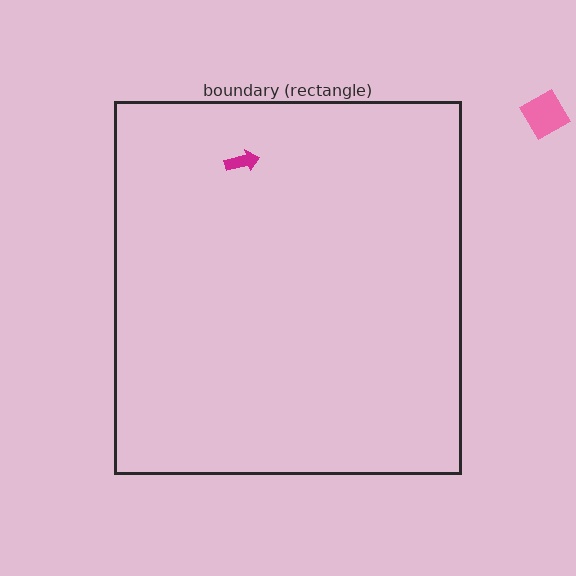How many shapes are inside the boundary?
1 inside, 1 outside.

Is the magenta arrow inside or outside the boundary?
Inside.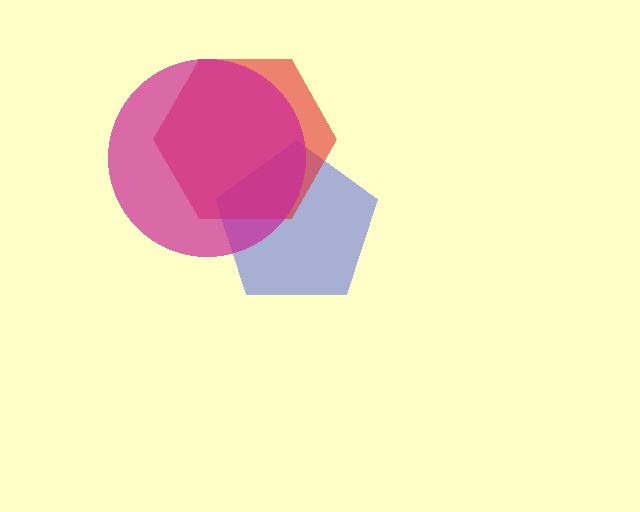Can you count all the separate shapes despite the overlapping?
Yes, there are 3 separate shapes.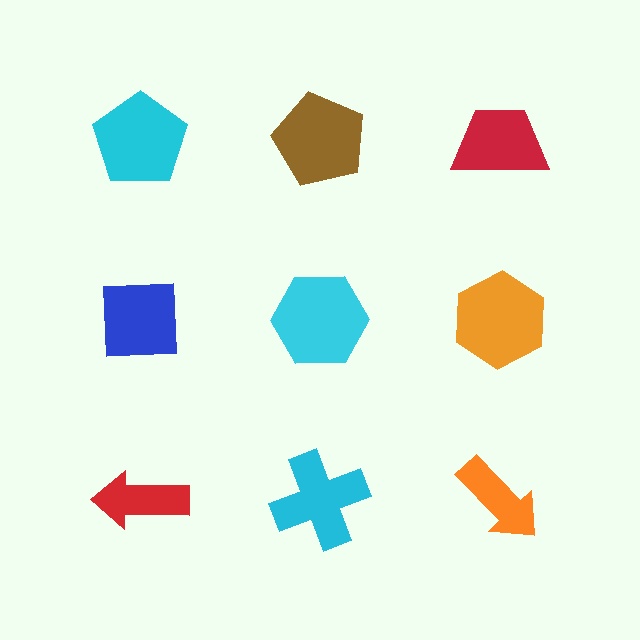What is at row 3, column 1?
A red arrow.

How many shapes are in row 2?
3 shapes.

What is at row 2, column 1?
A blue square.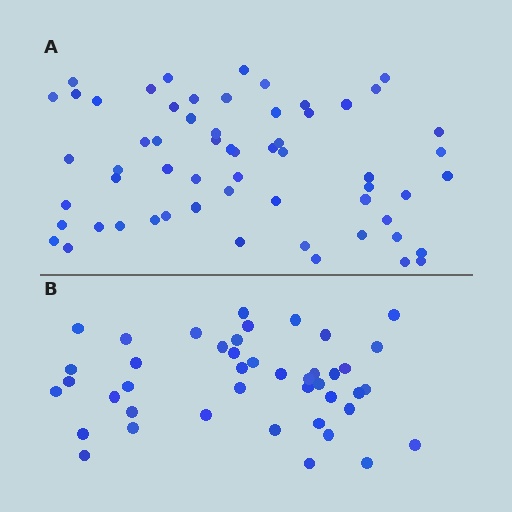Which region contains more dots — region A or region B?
Region A (the top region) has more dots.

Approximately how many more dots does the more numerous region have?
Region A has approximately 15 more dots than region B.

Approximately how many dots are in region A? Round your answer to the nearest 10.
About 60 dots.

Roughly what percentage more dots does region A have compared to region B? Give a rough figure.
About 40% more.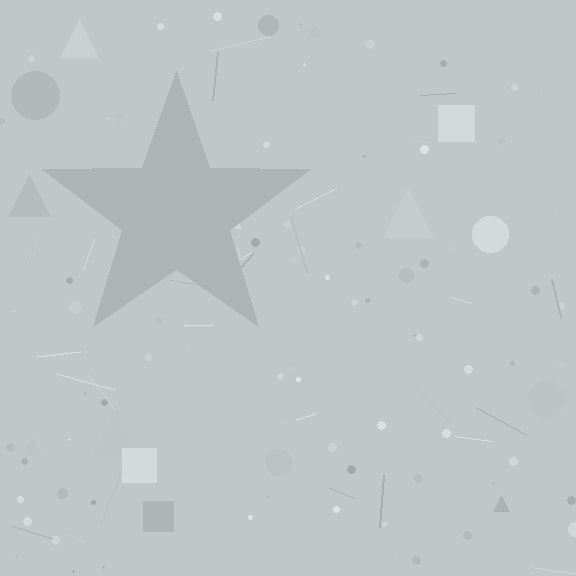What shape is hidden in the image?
A star is hidden in the image.